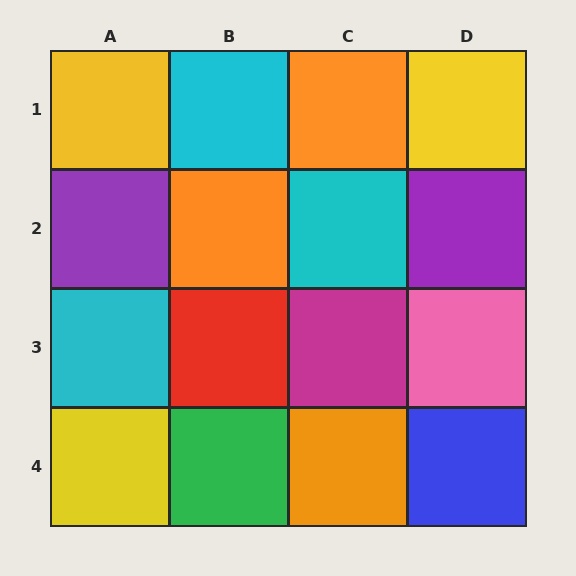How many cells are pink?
1 cell is pink.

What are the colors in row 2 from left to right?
Purple, orange, cyan, purple.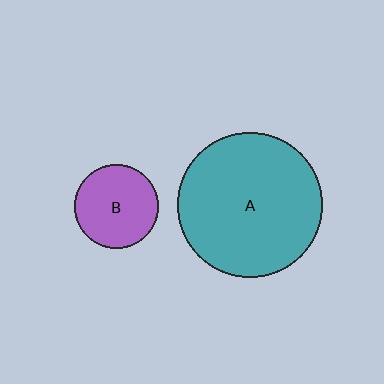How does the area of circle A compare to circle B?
Approximately 3.0 times.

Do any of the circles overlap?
No, none of the circles overlap.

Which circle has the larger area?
Circle A (teal).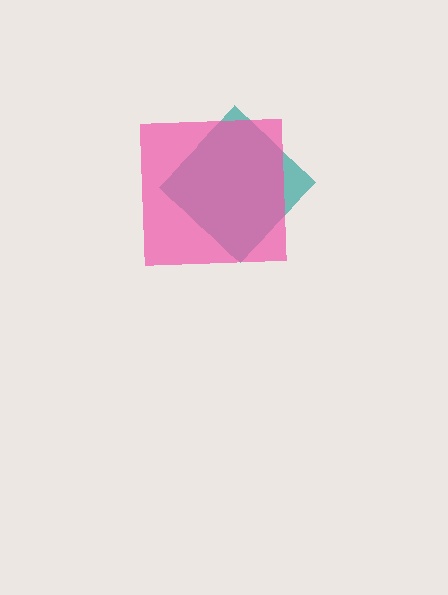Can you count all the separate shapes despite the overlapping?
Yes, there are 2 separate shapes.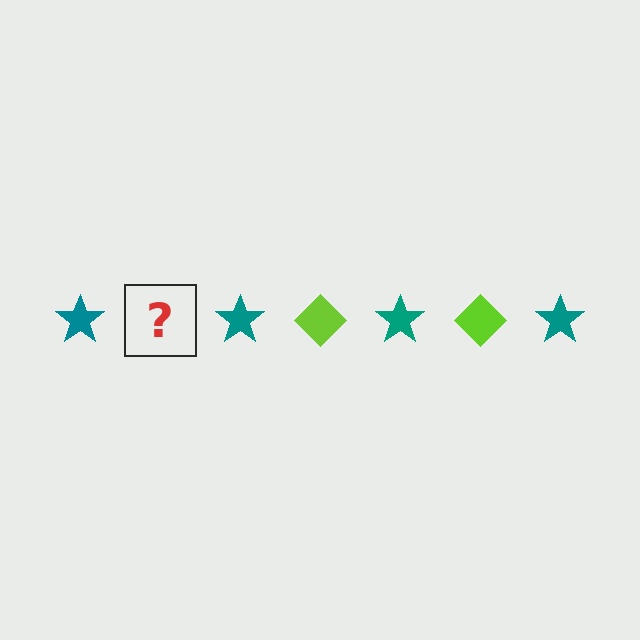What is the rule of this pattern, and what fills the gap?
The rule is that the pattern alternates between teal star and lime diamond. The gap should be filled with a lime diamond.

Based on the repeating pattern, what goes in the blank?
The blank should be a lime diamond.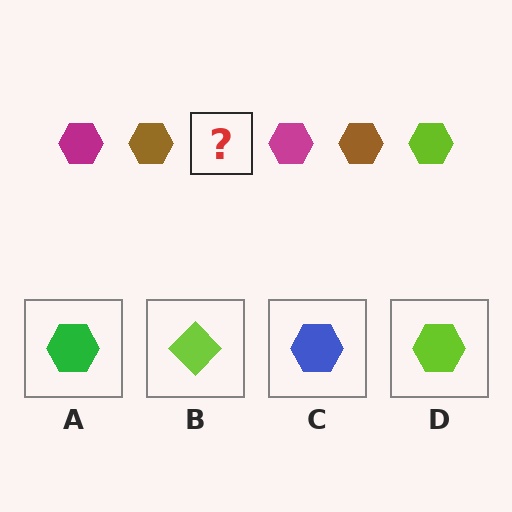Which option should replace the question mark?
Option D.